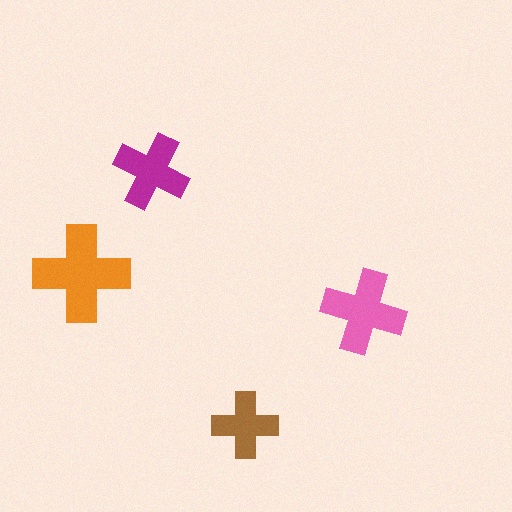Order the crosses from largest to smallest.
the orange one, the pink one, the magenta one, the brown one.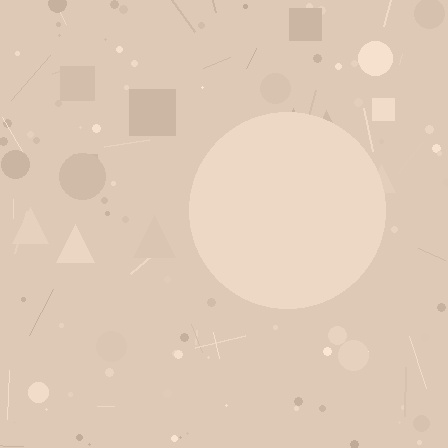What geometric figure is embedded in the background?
A circle is embedded in the background.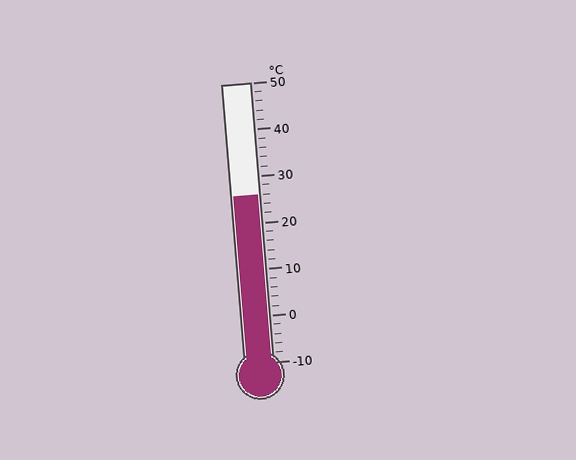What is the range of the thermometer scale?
The thermometer scale ranges from -10°C to 50°C.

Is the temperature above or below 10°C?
The temperature is above 10°C.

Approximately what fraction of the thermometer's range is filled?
The thermometer is filled to approximately 60% of its range.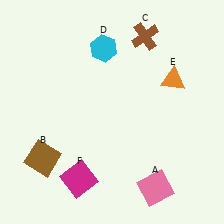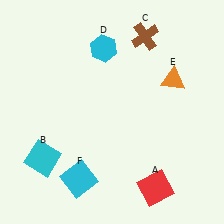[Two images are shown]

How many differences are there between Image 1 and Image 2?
There are 3 differences between the two images.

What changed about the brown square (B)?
In Image 1, B is brown. In Image 2, it changed to cyan.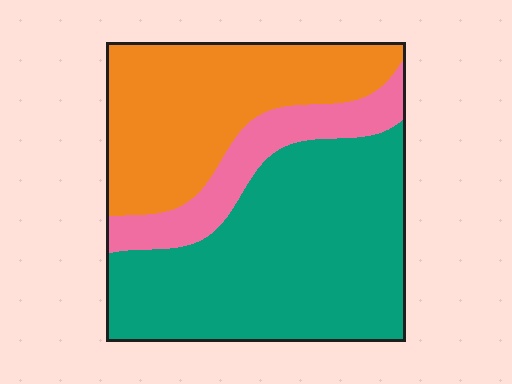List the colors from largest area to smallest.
From largest to smallest: teal, orange, pink.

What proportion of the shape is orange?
Orange covers around 35% of the shape.